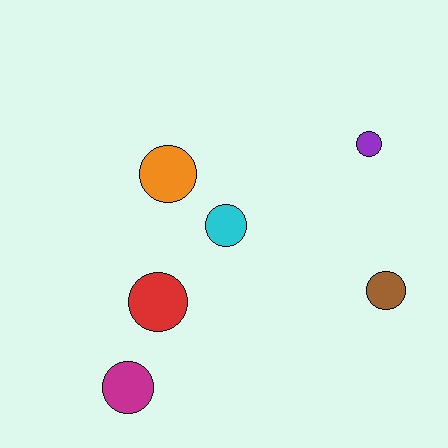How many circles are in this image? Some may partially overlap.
There are 6 circles.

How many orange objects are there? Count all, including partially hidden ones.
There is 1 orange object.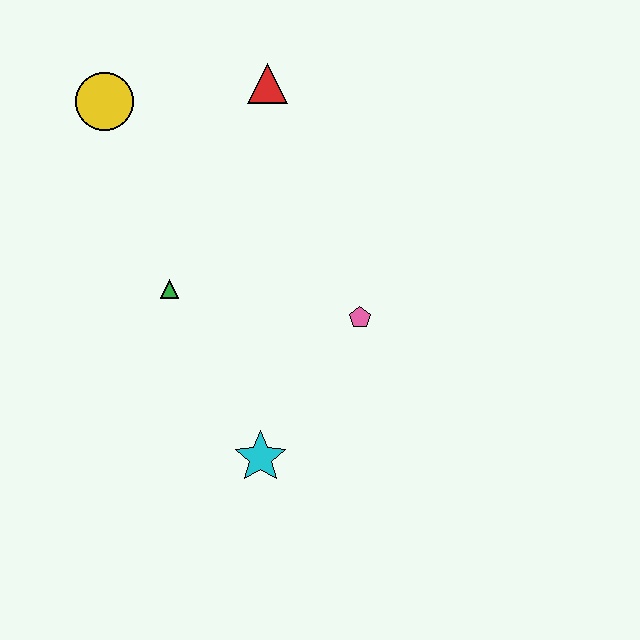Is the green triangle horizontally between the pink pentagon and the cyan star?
No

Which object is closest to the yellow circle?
The red triangle is closest to the yellow circle.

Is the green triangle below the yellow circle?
Yes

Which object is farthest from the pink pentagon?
The yellow circle is farthest from the pink pentagon.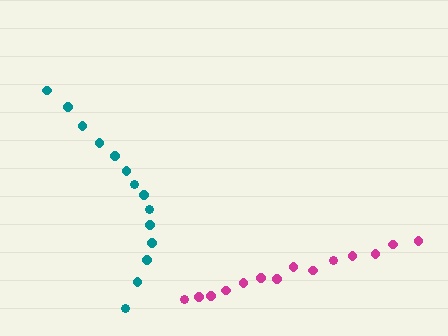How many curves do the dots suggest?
There are 2 distinct paths.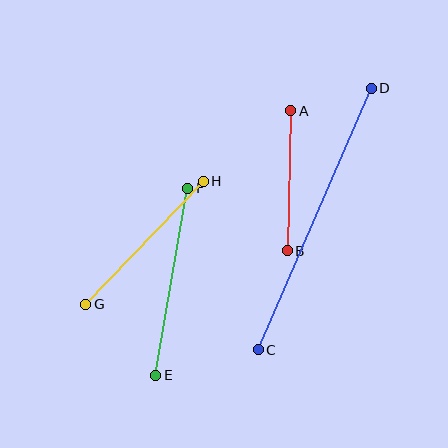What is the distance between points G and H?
The distance is approximately 170 pixels.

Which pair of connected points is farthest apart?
Points C and D are farthest apart.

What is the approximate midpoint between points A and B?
The midpoint is at approximately (289, 181) pixels.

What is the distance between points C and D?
The distance is approximately 285 pixels.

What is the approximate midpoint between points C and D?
The midpoint is at approximately (315, 219) pixels.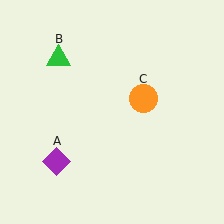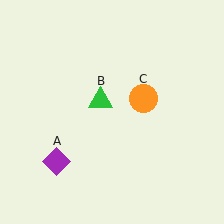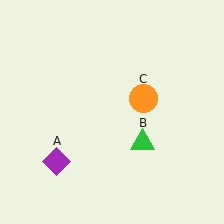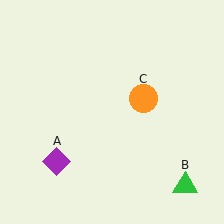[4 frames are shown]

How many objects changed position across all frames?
1 object changed position: green triangle (object B).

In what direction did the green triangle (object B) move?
The green triangle (object B) moved down and to the right.